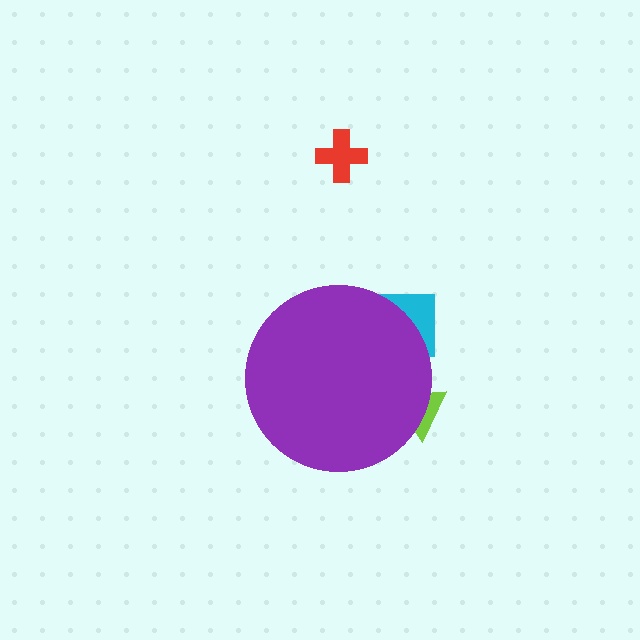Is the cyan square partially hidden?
Yes, the cyan square is partially hidden behind the purple circle.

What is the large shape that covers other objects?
A purple circle.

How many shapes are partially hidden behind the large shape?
2 shapes are partially hidden.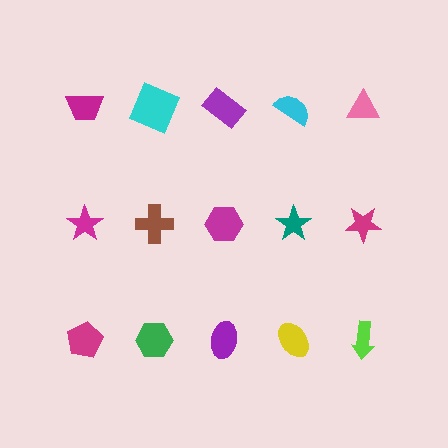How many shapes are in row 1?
5 shapes.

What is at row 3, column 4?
A yellow ellipse.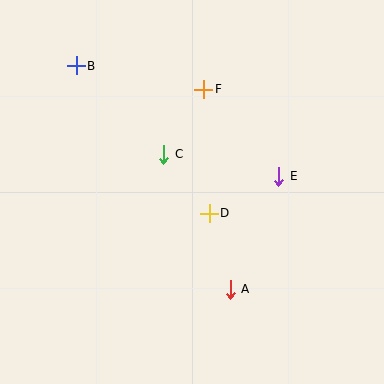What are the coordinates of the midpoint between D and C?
The midpoint between D and C is at (186, 184).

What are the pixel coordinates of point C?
Point C is at (164, 154).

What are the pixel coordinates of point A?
Point A is at (230, 289).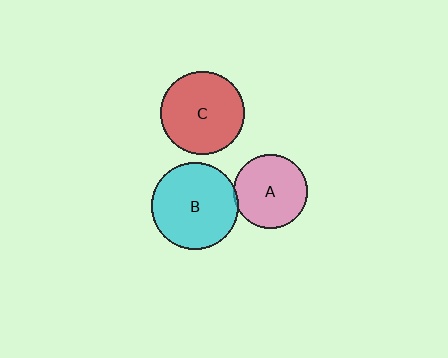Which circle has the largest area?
Circle B (cyan).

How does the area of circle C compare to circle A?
Approximately 1.3 times.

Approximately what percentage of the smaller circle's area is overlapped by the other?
Approximately 5%.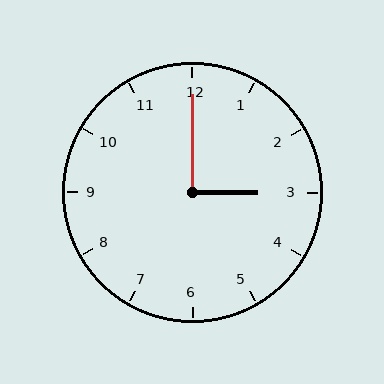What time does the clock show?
3:00.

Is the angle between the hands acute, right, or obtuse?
It is right.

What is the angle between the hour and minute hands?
Approximately 90 degrees.